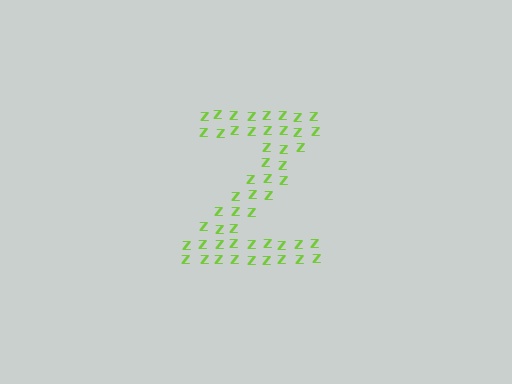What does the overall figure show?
The overall figure shows the letter Z.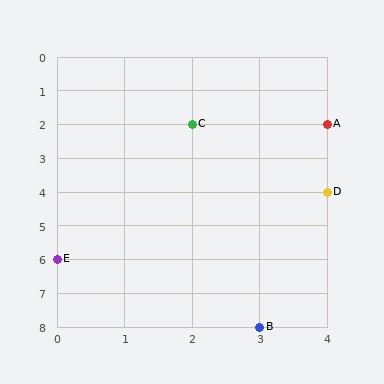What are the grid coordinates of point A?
Point A is at grid coordinates (4, 2).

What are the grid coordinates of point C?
Point C is at grid coordinates (2, 2).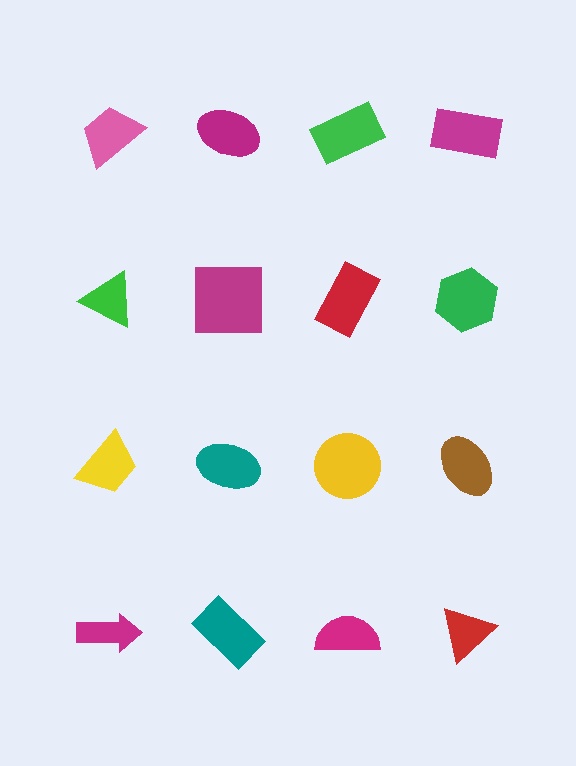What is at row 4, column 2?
A teal rectangle.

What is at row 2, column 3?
A red rectangle.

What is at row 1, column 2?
A magenta ellipse.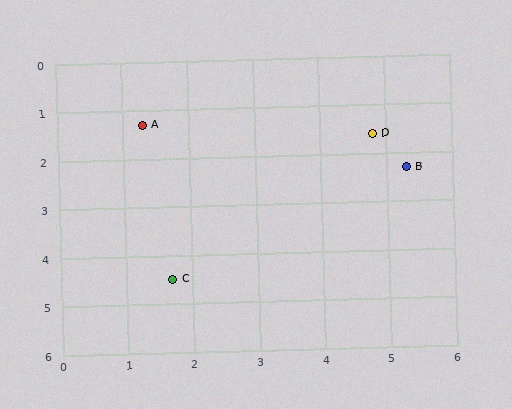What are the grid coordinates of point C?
Point C is at approximately (1.7, 4.5).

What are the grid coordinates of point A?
Point A is at approximately (1.3, 1.3).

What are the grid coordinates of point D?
Point D is at approximately (4.8, 1.6).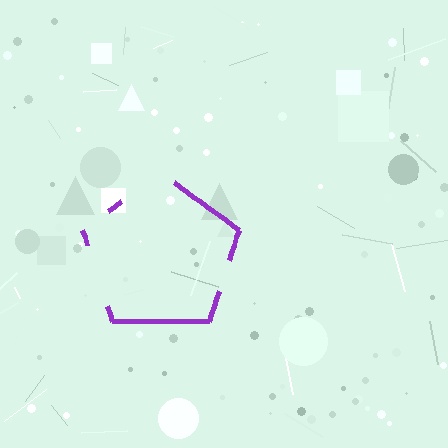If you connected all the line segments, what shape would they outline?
They would outline a pentagon.